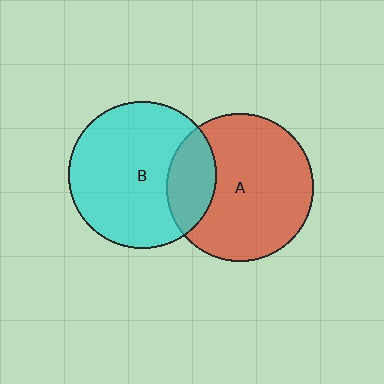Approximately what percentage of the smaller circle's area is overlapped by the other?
Approximately 20%.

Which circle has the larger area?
Circle B (cyan).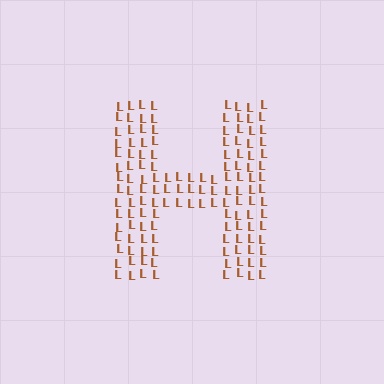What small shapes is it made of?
It is made of small letter L's.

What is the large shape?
The large shape is the letter H.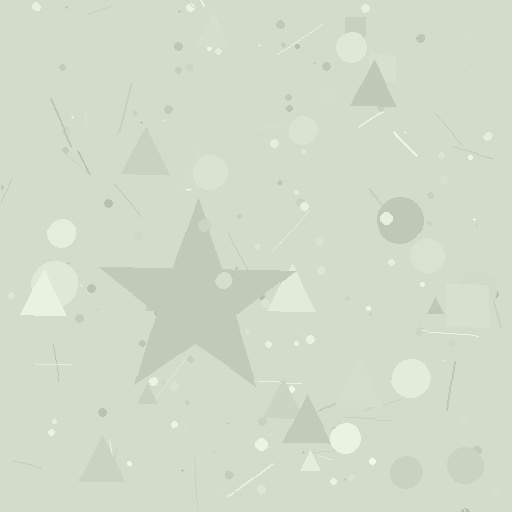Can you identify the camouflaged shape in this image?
The camouflaged shape is a star.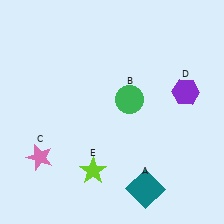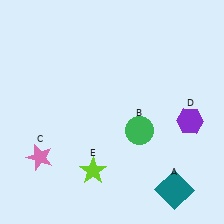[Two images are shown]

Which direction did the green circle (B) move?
The green circle (B) moved down.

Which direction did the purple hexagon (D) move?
The purple hexagon (D) moved down.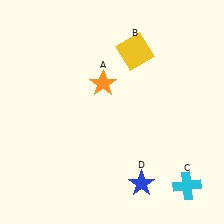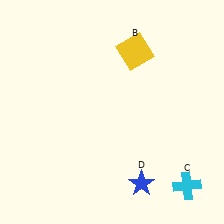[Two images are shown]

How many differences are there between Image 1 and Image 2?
There is 1 difference between the two images.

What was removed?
The orange star (A) was removed in Image 2.